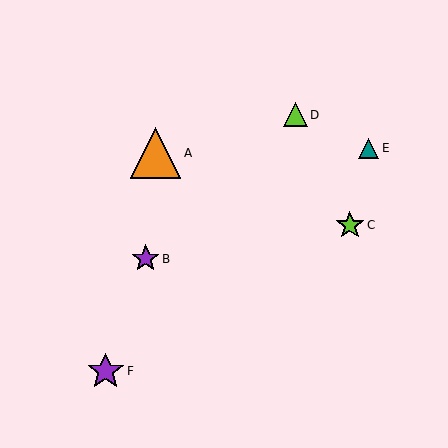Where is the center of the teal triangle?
The center of the teal triangle is at (369, 148).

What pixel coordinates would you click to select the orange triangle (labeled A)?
Click at (155, 153) to select the orange triangle A.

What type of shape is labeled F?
Shape F is a purple star.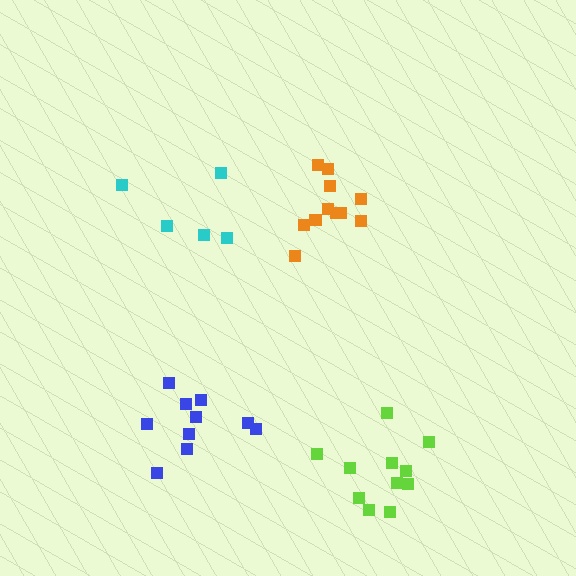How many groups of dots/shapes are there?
There are 4 groups.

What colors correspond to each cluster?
The clusters are colored: cyan, orange, blue, lime.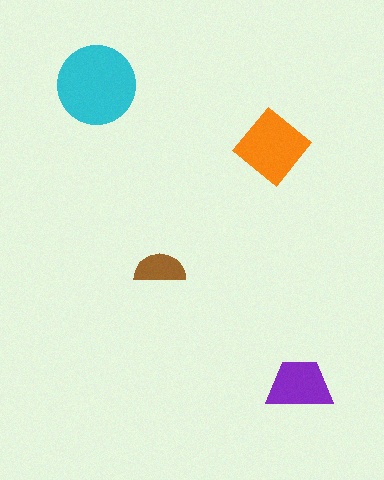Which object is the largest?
The cyan circle.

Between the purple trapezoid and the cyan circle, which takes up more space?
The cyan circle.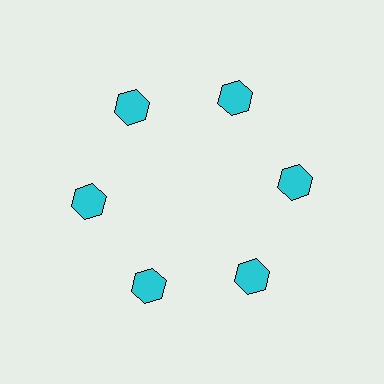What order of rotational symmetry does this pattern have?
This pattern has 6-fold rotational symmetry.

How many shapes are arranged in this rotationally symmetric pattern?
There are 6 shapes, arranged in 6 groups of 1.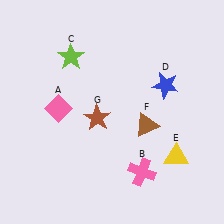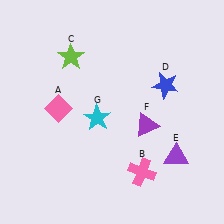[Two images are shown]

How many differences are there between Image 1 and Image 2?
There are 3 differences between the two images.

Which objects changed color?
E changed from yellow to purple. F changed from brown to purple. G changed from brown to cyan.